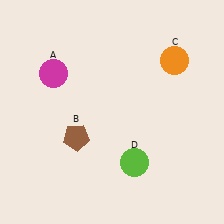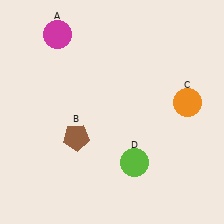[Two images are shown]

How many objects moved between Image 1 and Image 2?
2 objects moved between the two images.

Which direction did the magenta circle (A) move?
The magenta circle (A) moved up.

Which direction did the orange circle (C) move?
The orange circle (C) moved down.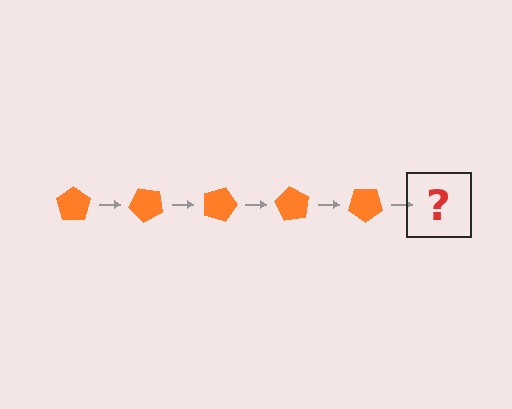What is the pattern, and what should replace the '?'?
The pattern is that the pentagon rotates 45 degrees each step. The '?' should be an orange pentagon rotated 225 degrees.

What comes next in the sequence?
The next element should be an orange pentagon rotated 225 degrees.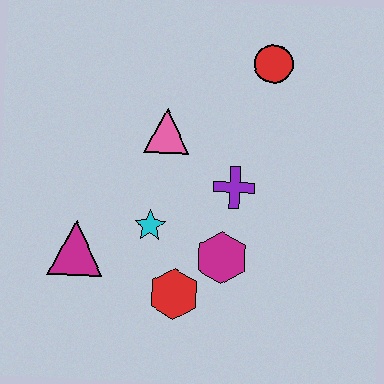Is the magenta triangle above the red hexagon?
Yes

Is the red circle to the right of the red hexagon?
Yes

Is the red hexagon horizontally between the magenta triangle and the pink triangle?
No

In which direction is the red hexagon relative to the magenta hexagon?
The red hexagon is to the left of the magenta hexagon.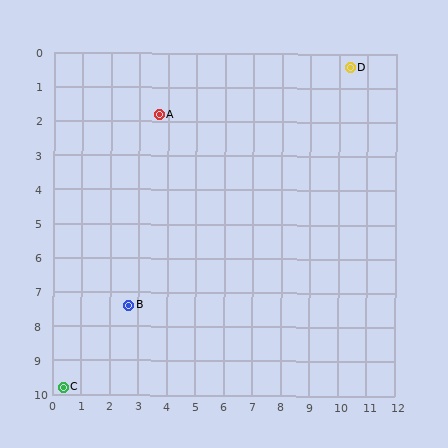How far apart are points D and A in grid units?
Points D and A are about 6.8 grid units apart.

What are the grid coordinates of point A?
Point A is at approximately (3.7, 1.8).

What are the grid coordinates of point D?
Point D is at approximately (10.4, 0.4).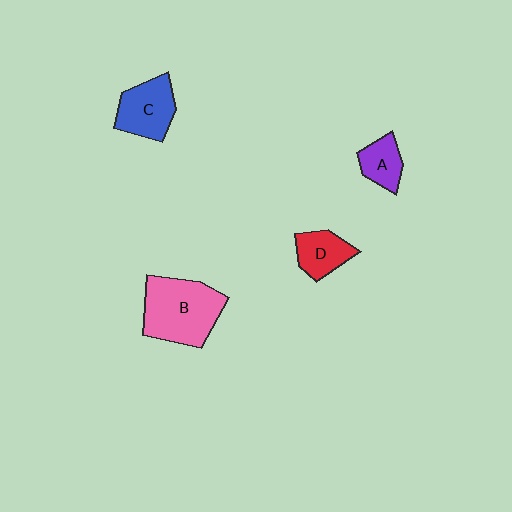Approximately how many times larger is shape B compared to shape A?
Approximately 2.5 times.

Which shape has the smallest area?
Shape A (purple).